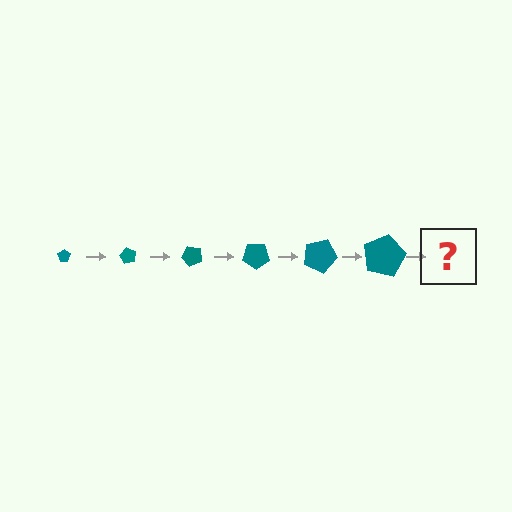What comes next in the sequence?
The next element should be a pentagon, larger than the previous one and rotated 360 degrees from the start.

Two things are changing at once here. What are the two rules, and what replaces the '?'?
The two rules are that the pentagon grows larger each step and it rotates 60 degrees each step. The '?' should be a pentagon, larger than the previous one and rotated 360 degrees from the start.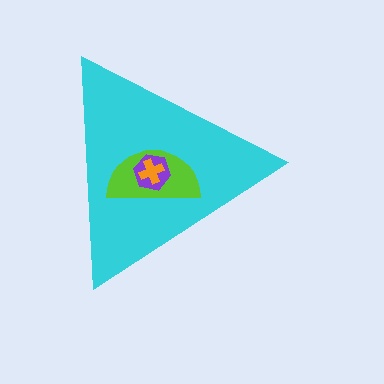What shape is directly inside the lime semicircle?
The purple hexagon.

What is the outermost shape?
The cyan triangle.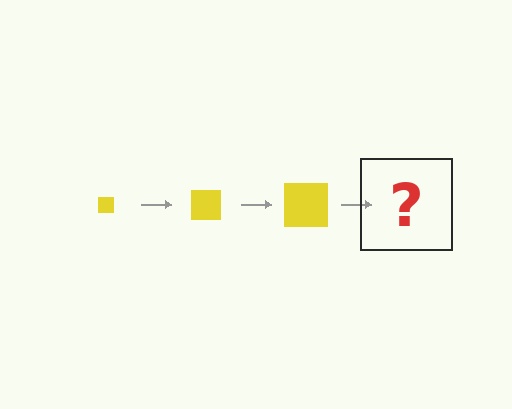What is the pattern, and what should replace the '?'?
The pattern is that the square gets progressively larger each step. The '?' should be a yellow square, larger than the previous one.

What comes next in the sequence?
The next element should be a yellow square, larger than the previous one.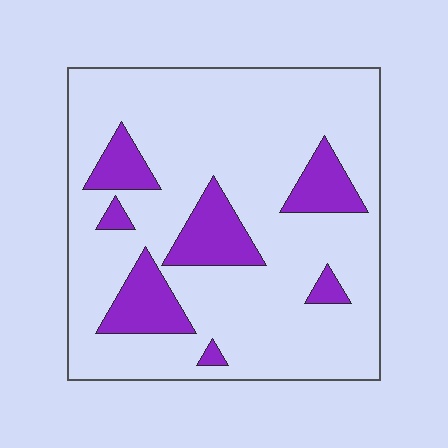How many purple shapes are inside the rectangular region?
7.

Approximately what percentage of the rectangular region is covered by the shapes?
Approximately 20%.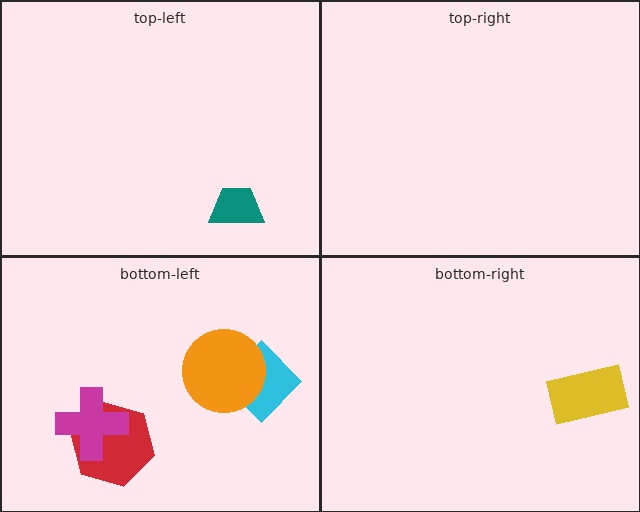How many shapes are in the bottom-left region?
4.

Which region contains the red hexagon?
The bottom-left region.